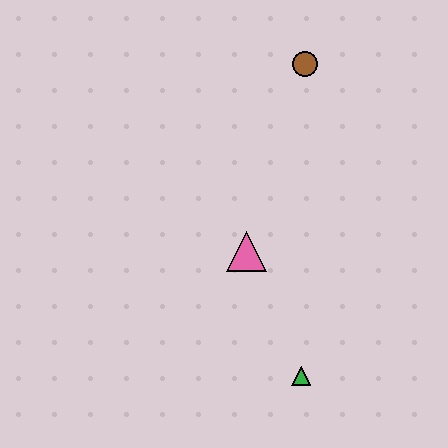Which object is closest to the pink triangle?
The green triangle is closest to the pink triangle.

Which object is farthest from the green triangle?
The brown circle is farthest from the green triangle.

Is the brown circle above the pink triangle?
Yes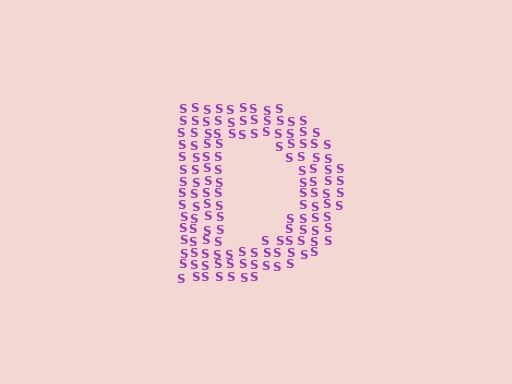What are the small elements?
The small elements are letter S's.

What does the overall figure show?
The overall figure shows the letter D.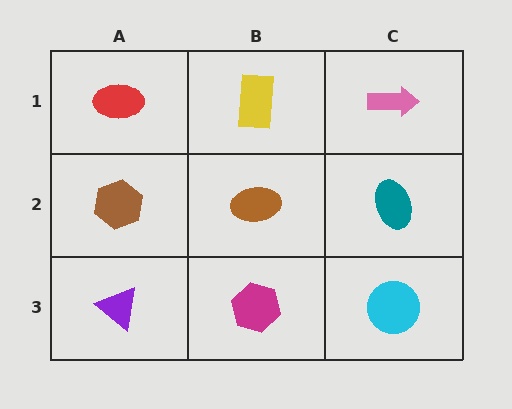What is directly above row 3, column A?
A brown hexagon.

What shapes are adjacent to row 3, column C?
A teal ellipse (row 2, column C), a magenta hexagon (row 3, column B).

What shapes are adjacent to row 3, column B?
A brown ellipse (row 2, column B), a purple triangle (row 3, column A), a cyan circle (row 3, column C).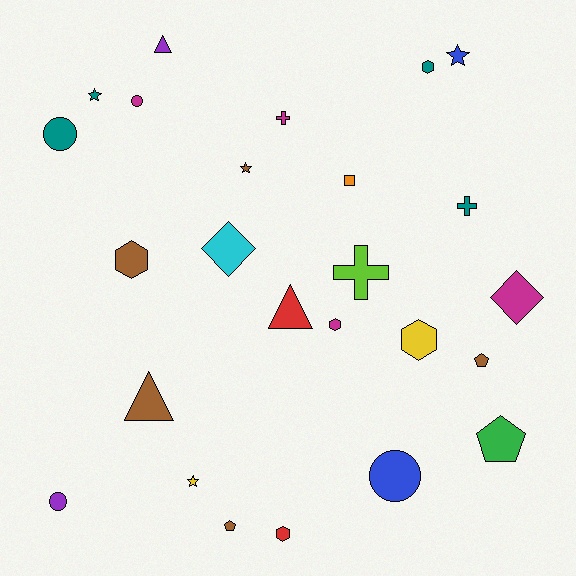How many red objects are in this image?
There are 2 red objects.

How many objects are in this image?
There are 25 objects.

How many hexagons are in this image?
There are 5 hexagons.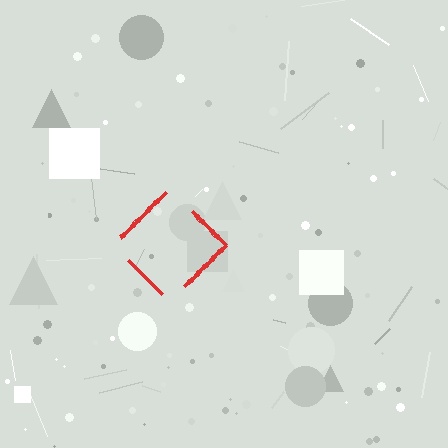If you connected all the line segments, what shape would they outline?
They would outline a diamond.